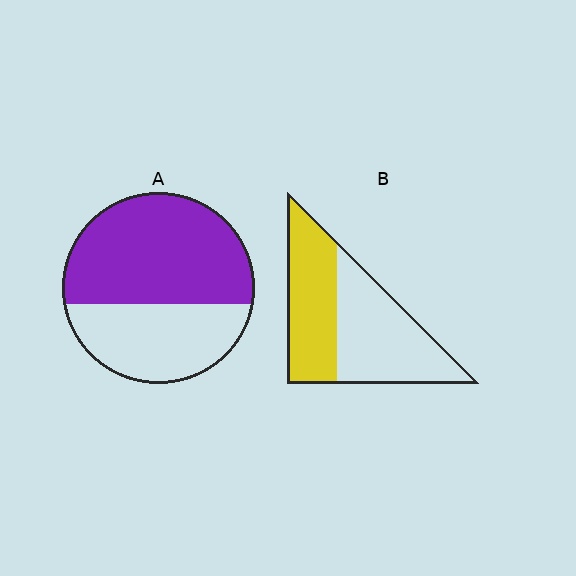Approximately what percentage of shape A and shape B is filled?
A is approximately 60% and B is approximately 45%.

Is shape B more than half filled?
No.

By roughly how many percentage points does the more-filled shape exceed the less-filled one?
By roughly 15 percentage points (A over B).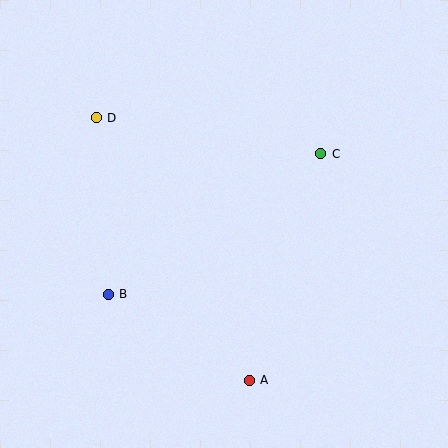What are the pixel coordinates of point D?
Point D is at (96, 118).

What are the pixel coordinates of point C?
Point C is at (321, 154).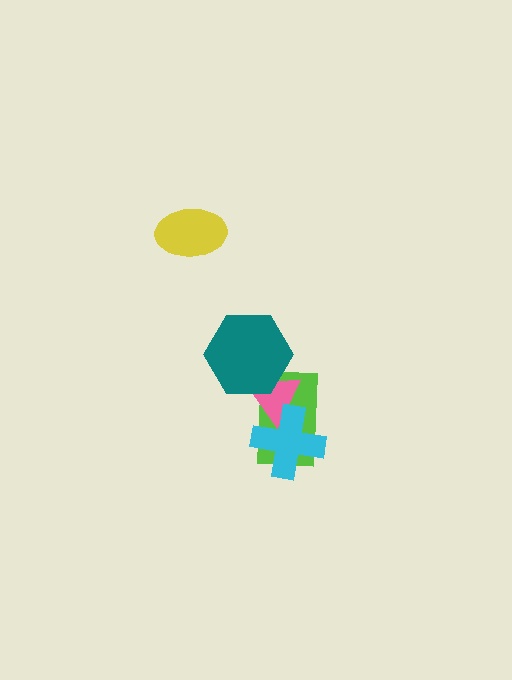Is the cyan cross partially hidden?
No, no other shape covers it.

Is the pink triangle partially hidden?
Yes, it is partially covered by another shape.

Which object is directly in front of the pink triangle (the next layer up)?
The cyan cross is directly in front of the pink triangle.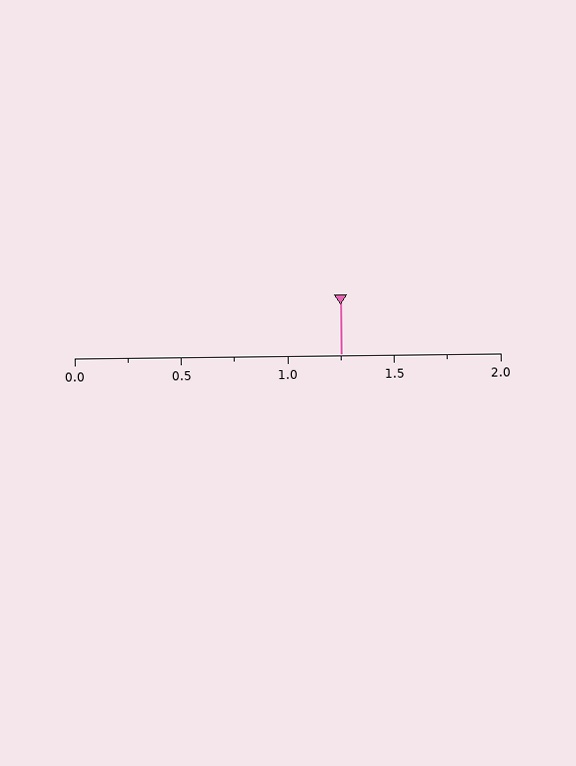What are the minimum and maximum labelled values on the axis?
The axis runs from 0.0 to 2.0.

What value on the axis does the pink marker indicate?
The marker indicates approximately 1.25.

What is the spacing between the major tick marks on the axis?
The major ticks are spaced 0.5 apart.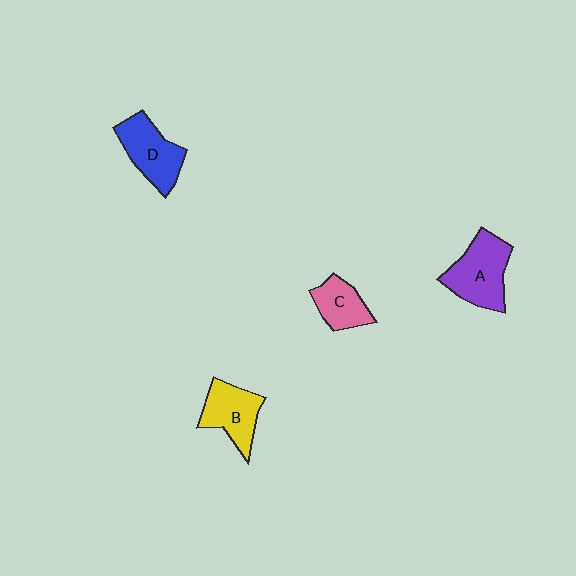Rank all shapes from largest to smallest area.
From largest to smallest: A (purple), D (blue), B (yellow), C (pink).